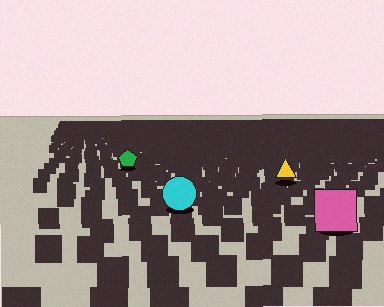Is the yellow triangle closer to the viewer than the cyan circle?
No. The cyan circle is closer — you can tell from the texture gradient: the ground texture is coarser near it.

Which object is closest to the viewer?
The pink square is closest. The texture marks near it are larger and more spread out.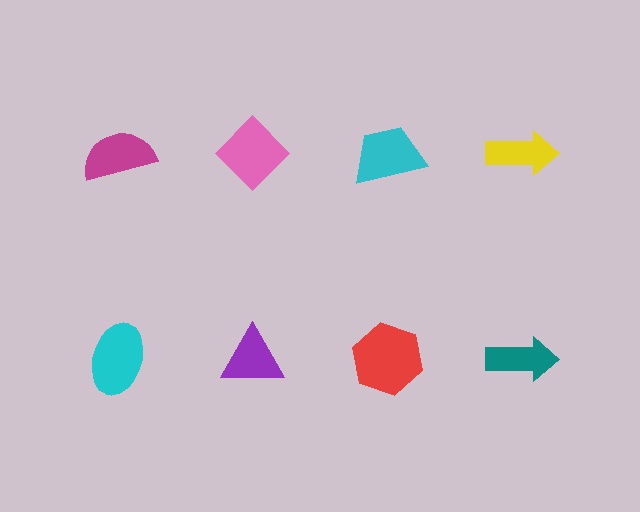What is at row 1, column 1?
A magenta semicircle.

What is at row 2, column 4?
A teal arrow.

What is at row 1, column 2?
A pink diamond.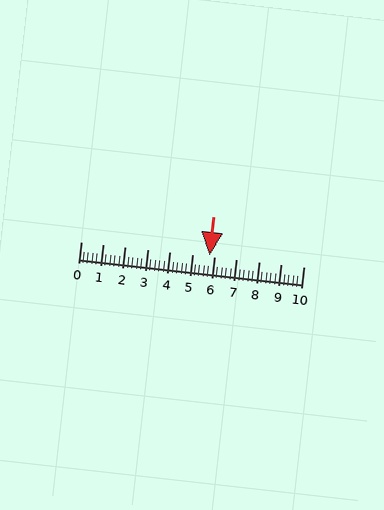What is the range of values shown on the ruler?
The ruler shows values from 0 to 10.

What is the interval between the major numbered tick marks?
The major tick marks are spaced 1 units apart.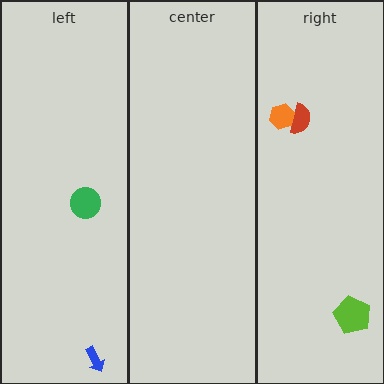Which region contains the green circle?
The left region.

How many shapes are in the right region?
3.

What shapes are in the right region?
The lime pentagon, the red semicircle, the orange hexagon.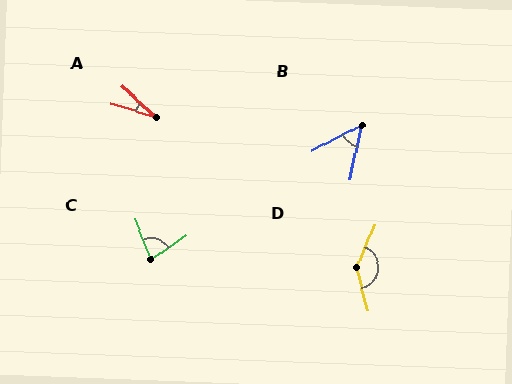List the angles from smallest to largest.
A (26°), B (51°), C (77°), D (143°).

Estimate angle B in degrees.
Approximately 51 degrees.